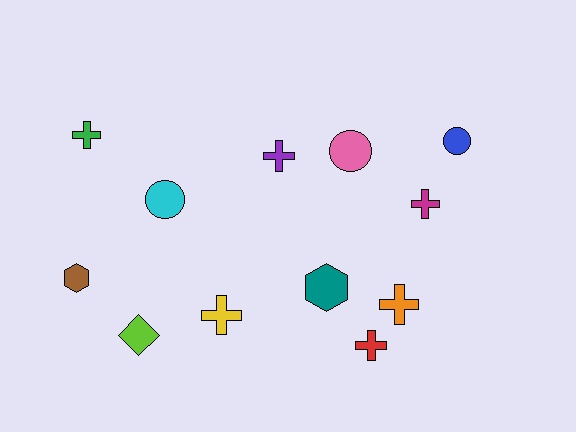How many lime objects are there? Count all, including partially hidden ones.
There is 1 lime object.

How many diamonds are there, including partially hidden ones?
There is 1 diamond.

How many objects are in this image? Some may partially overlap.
There are 12 objects.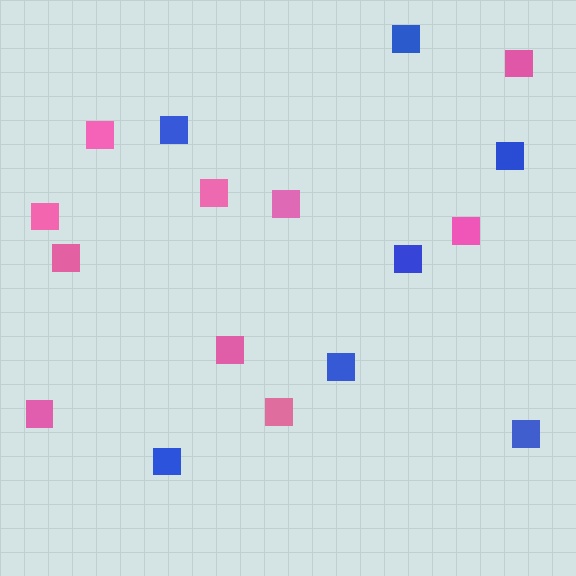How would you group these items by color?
There are 2 groups: one group of pink squares (10) and one group of blue squares (7).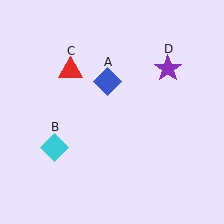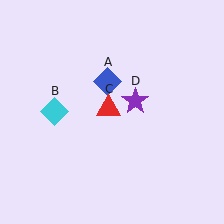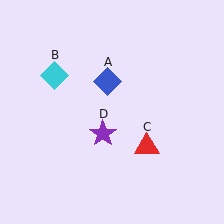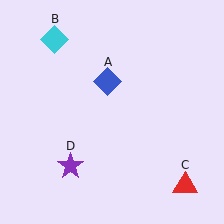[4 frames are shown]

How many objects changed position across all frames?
3 objects changed position: cyan diamond (object B), red triangle (object C), purple star (object D).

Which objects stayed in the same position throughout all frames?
Blue diamond (object A) remained stationary.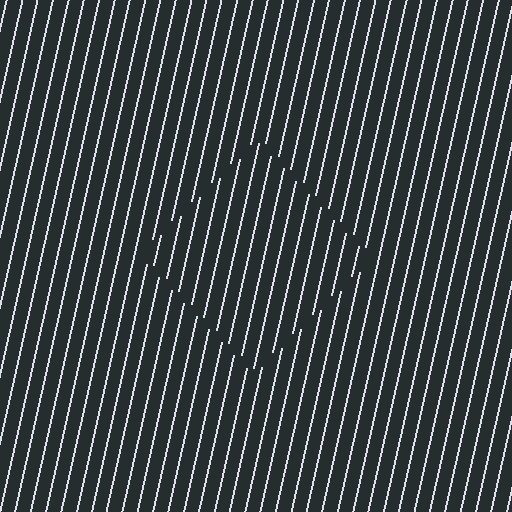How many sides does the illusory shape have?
4 sides — the line-ends trace a square.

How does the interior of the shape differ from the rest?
The interior of the shape contains the same grating, shifted by half a period — the contour is defined by the phase discontinuity where line-ends from the inner and outer gratings abut.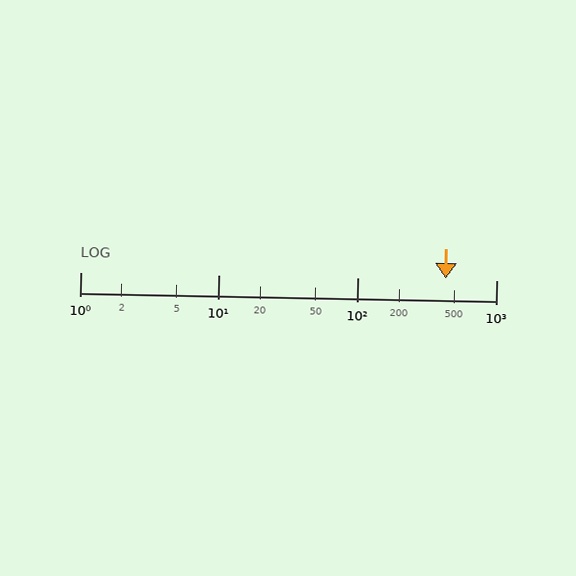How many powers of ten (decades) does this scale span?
The scale spans 3 decades, from 1 to 1000.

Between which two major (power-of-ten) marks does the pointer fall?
The pointer is between 100 and 1000.